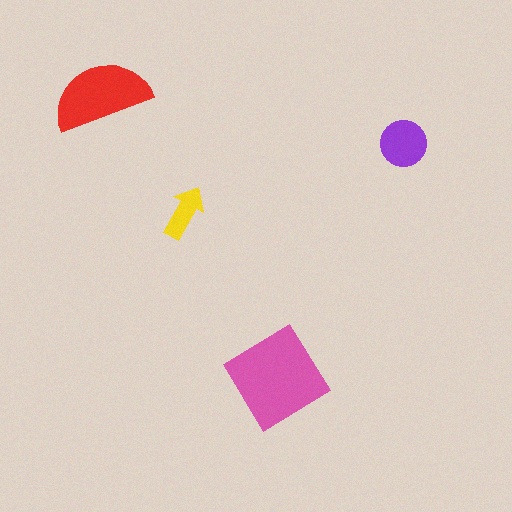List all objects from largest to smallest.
The pink diamond, the red semicircle, the purple circle, the yellow arrow.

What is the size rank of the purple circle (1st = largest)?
3rd.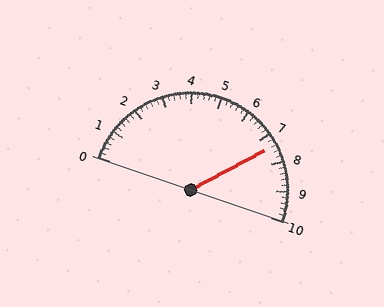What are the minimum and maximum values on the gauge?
The gauge ranges from 0 to 10.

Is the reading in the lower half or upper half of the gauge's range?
The reading is in the upper half of the range (0 to 10).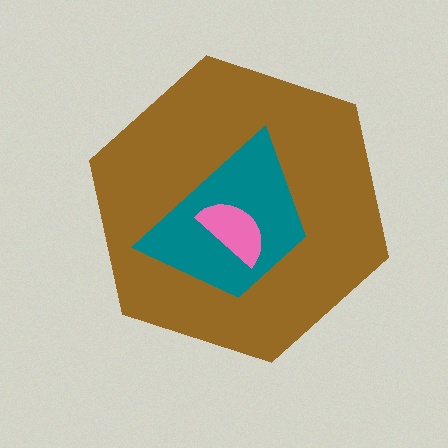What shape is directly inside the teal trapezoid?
The pink semicircle.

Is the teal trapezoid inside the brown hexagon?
Yes.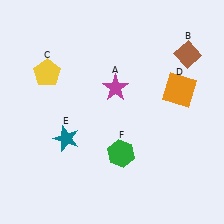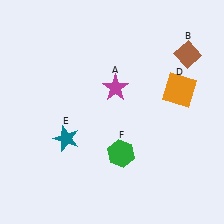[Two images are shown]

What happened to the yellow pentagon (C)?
The yellow pentagon (C) was removed in Image 2. It was in the top-left area of Image 1.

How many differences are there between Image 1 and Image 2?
There is 1 difference between the two images.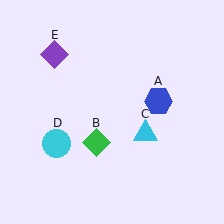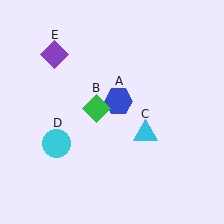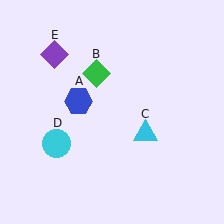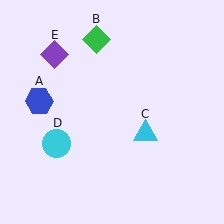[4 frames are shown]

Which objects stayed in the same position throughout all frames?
Cyan triangle (object C) and cyan circle (object D) and purple diamond (object E) remained stationary.